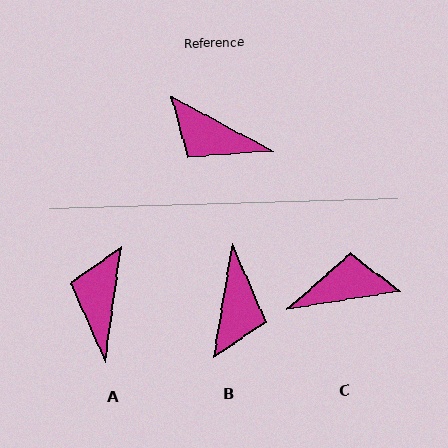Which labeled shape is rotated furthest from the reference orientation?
C, about 143 degrees away.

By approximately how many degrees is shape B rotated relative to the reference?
Approximately 109 degrees counter-clockwise.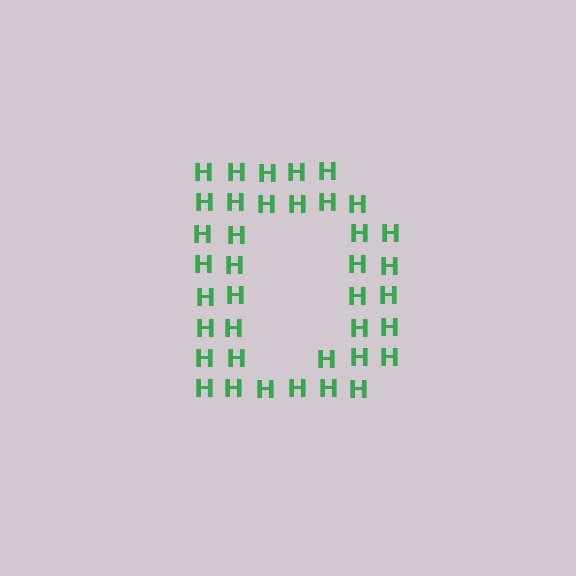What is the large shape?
The large shape is the letter D.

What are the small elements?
The small elements are letter H's.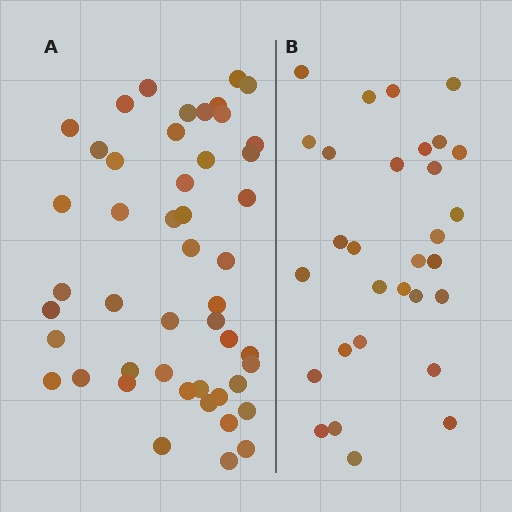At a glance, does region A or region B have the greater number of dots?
Region A (the left region) has more dots.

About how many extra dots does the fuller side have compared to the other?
Region A has approximately 20 more dots than region B.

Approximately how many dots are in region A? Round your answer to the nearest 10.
About 50 dots. (The exact count is 48, which rounds to 50.)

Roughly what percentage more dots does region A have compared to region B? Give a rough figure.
About 60% more.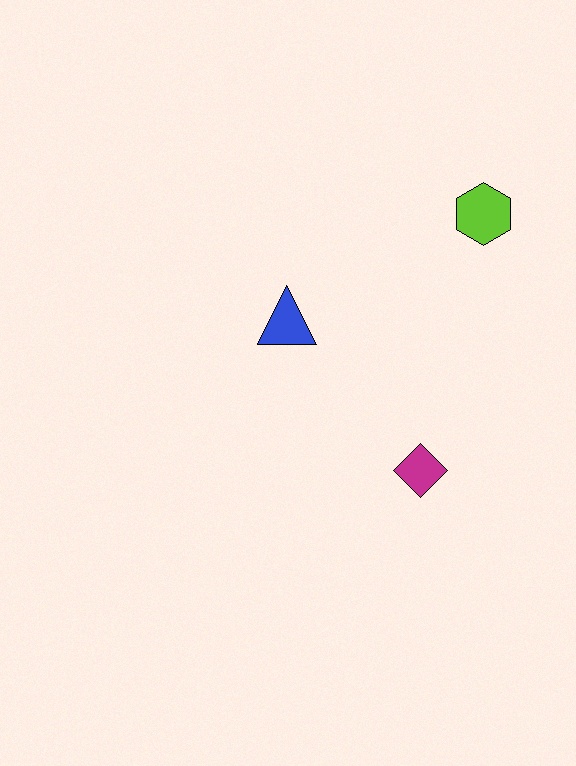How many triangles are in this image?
There is 1 triangle.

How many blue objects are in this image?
There is 1 blue object.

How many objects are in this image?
There are 3 objects.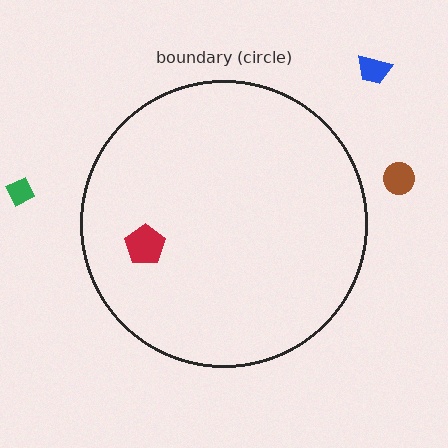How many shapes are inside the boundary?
1 inside, 3 outside.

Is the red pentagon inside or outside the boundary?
Inside.